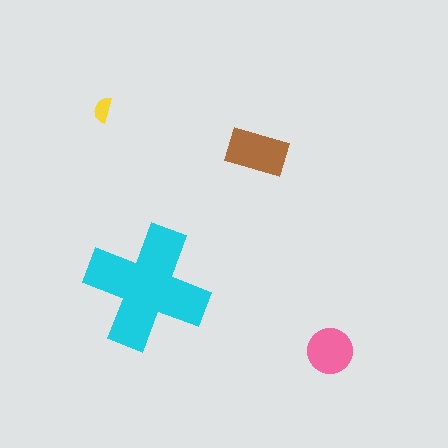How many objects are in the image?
There are 4 objects in the image.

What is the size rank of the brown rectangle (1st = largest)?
2nd.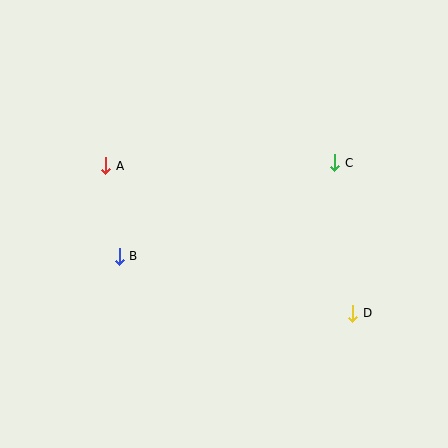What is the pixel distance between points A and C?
The distance between A and C is 229 pixels.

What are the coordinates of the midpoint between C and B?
The midpoint between C and B is at (227, 210).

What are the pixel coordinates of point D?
Point D is at (352, 313).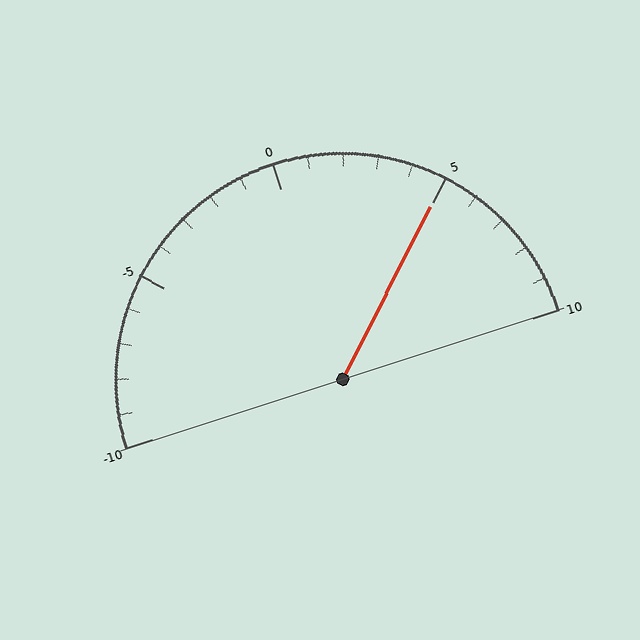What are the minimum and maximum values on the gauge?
The gauge ranges from -10 to 10.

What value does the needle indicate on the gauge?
The needle indicates approximately 5.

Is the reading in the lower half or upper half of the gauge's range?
The reading is in the upper half of the range (-10 to 10).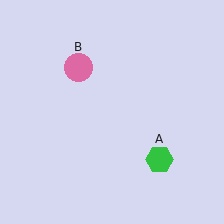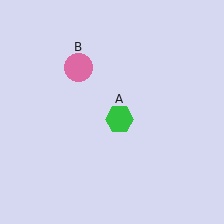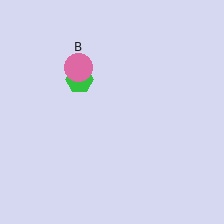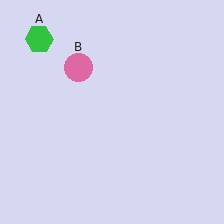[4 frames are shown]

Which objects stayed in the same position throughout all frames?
Pink circle (object B) remained stationary.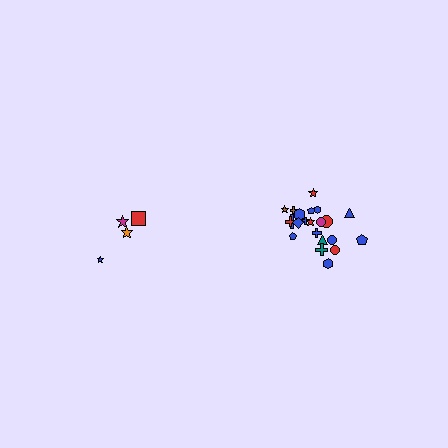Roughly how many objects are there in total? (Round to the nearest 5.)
Roughly 25 objects in total.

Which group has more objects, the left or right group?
The right group.